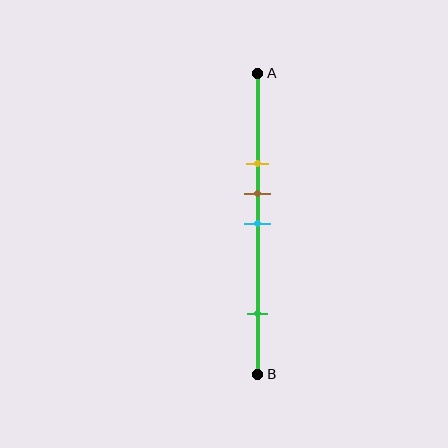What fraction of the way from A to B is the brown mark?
The brown mark is approximately 40% (0.4) of the way from A to B.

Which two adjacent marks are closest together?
The brown and cyan marks are the closest adjacent pair.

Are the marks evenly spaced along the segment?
No, the marks are not evenly spaced.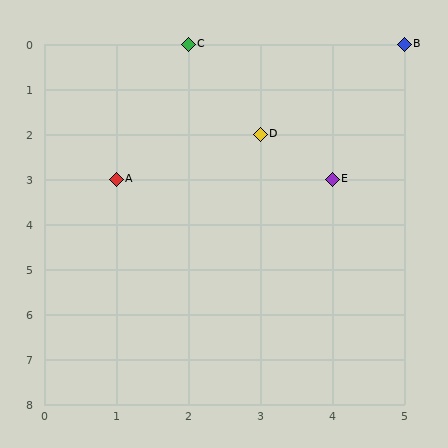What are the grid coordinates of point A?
Point A is at grid coordinates (1, 3).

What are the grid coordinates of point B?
Point B is at grid coordinates (5, 0).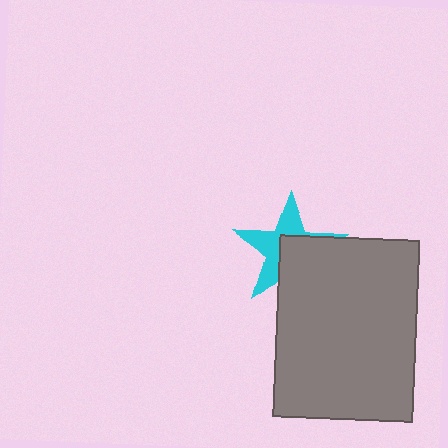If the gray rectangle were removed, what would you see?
You would see the complete cyan star.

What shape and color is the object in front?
The object in front is a gray rectangle.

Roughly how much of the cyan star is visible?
About half of it is visible (roughly 49%).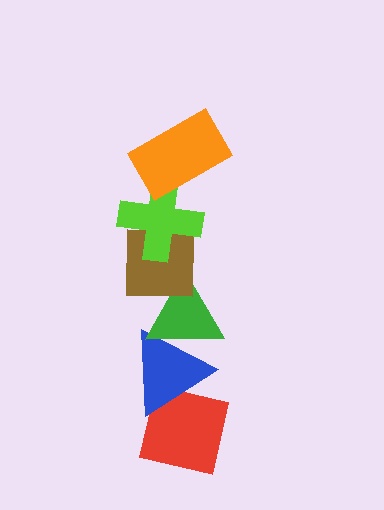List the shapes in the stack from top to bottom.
From top to bottom: the orange rectangle, the lime cross, the brown square, the green triangle, the blue triangle, the red square.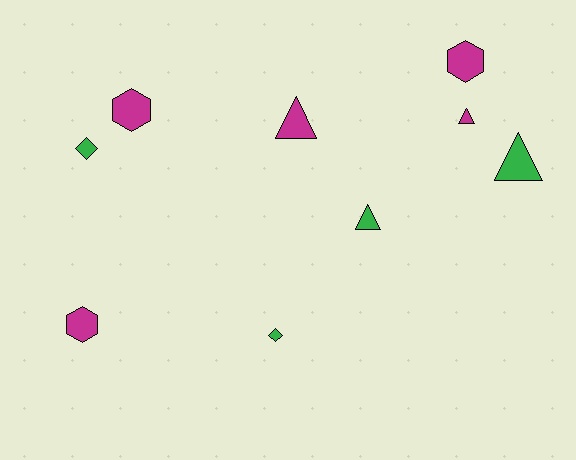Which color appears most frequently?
Magenta, with 5 objects.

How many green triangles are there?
There are 2 green triangles.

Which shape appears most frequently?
Triangle, with 4 objects.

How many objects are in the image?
There are 9 objects.